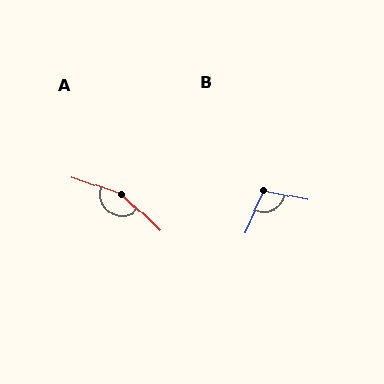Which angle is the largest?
A, at approximately 156 degrees.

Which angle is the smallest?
B, at approximately 103 degrees.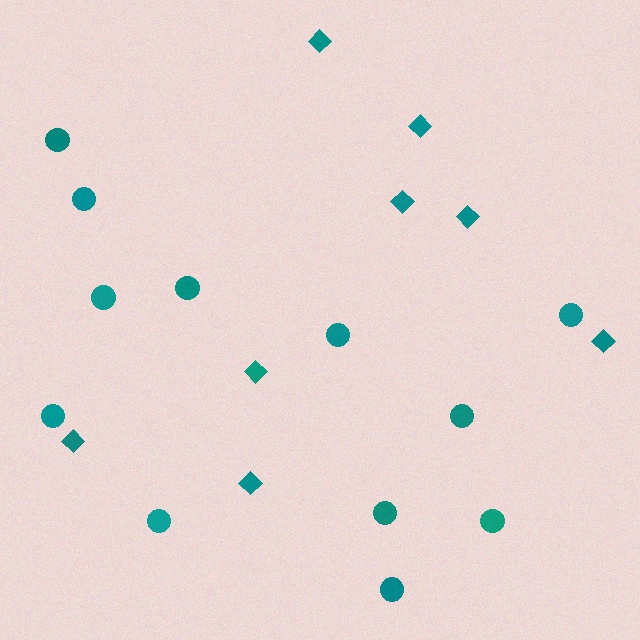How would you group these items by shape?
There are 2 groups: one group of circles (12) and one group of diamonds (8).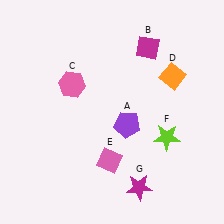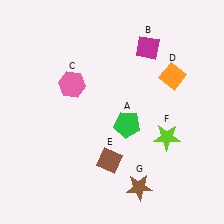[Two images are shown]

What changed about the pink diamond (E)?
In Image 1, E is pink. In Image 2, it changed to brown.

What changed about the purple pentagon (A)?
In Image 1, A is purple. In Image 2, it changed to green.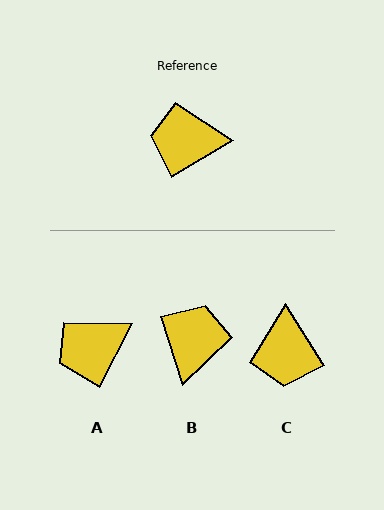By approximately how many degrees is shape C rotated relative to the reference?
Approximately 91 degrees counter-clockwise.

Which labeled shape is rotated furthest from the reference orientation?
B, about 103 degrees away.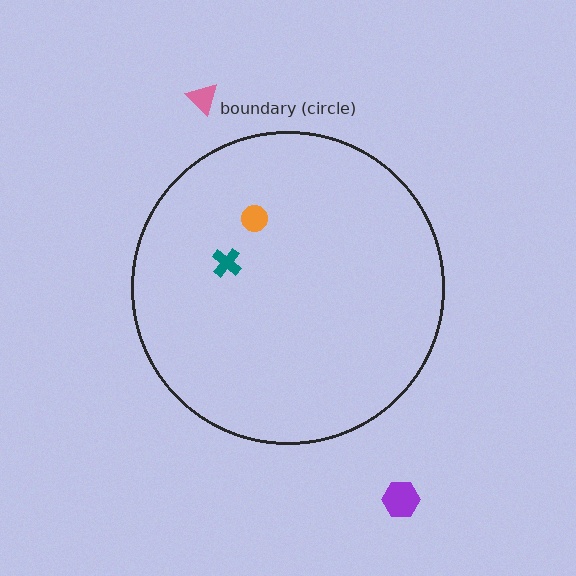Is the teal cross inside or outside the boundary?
Inside.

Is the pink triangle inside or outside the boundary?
Outside.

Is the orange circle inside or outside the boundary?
Inside.